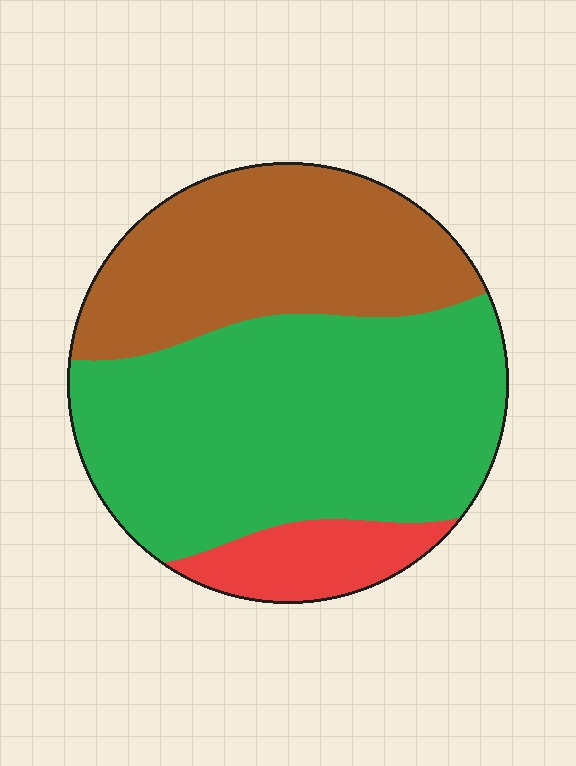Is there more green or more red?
Green.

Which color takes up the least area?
Red, at roughly 10%.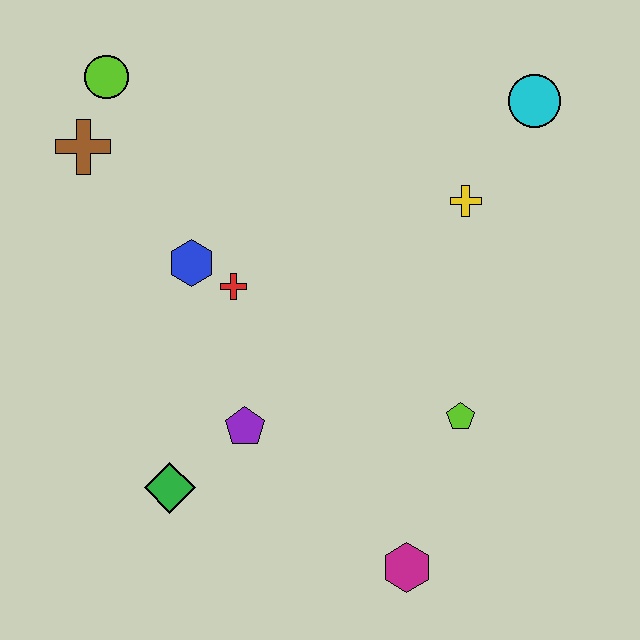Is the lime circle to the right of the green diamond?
No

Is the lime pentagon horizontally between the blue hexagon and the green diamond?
No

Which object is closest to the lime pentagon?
The magenta hexagon is closest to the lime pentagon.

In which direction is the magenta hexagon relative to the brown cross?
The magenta hexagon is below the brown cross.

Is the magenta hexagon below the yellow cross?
Yes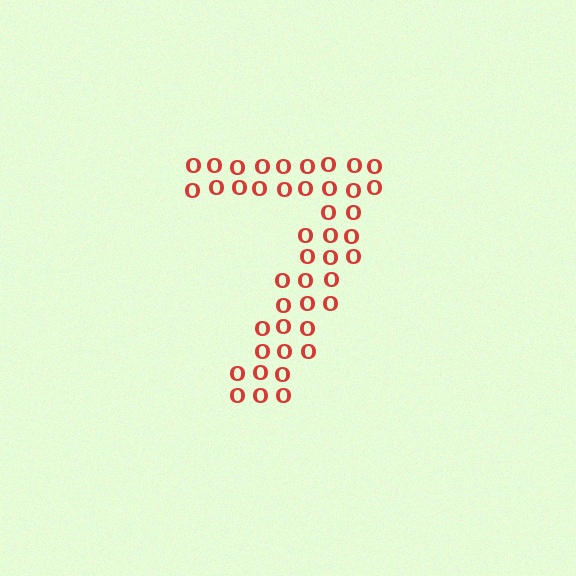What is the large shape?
The large shape is the digit 7.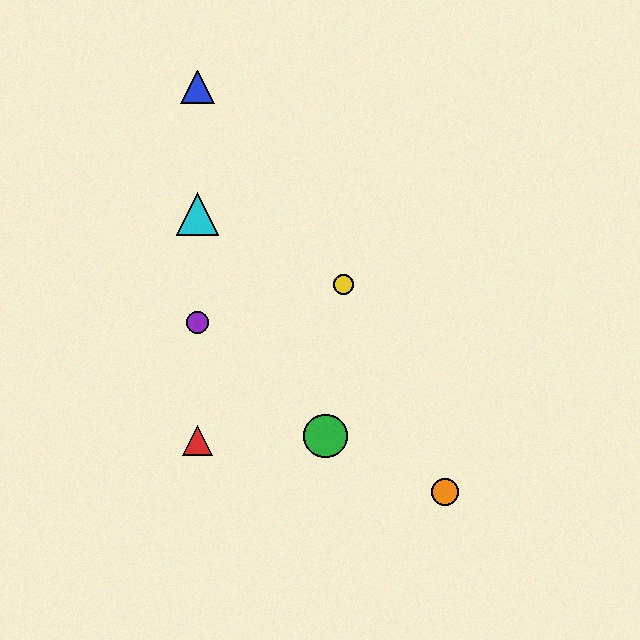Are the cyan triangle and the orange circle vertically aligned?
No, the cyan triangle is at x≈197 and the orange circle is at x≈445.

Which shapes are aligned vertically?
The red triangle, the blue triangle, the purple circle, the cyan triangle are aligned vertically.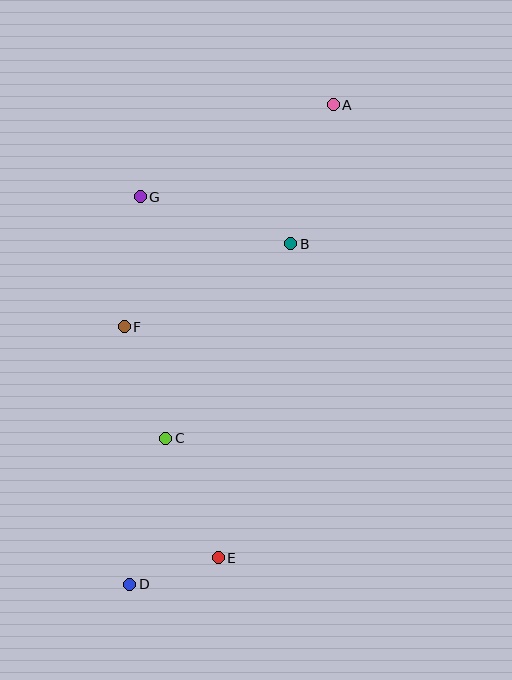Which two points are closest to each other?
Points D and E are closest to each other.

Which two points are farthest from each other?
Points A and D are farthest from each other.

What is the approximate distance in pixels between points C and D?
The distance between C and D is approximately 151 pixels.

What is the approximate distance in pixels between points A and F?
The distance between A and F is approximately 305 pixels.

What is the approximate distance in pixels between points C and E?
The distance between C and E is approximately 130 pixels.